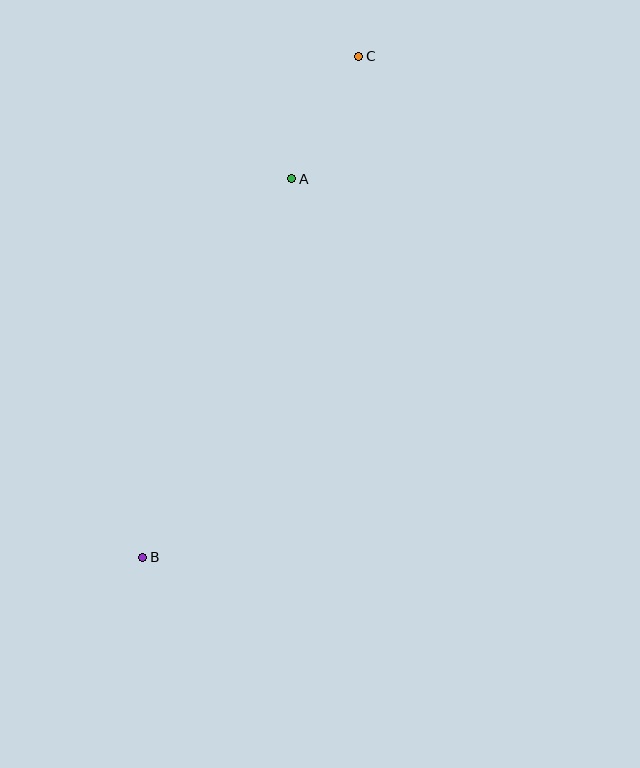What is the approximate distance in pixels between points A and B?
The distance between A and B is approximately 407 pixels.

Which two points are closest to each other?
Points A and C are closest to each other.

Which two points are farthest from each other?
Points B and C are farthest from each other.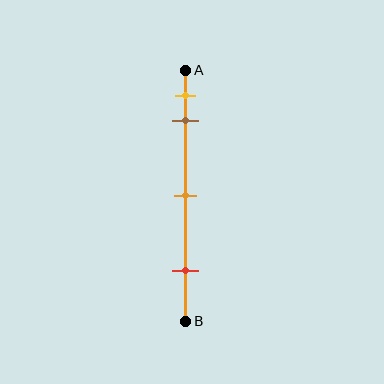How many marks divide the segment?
There are 4 marks dividing the segment.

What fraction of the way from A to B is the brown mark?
The brown mark is approximately 20% (0.2) of the way from A to B.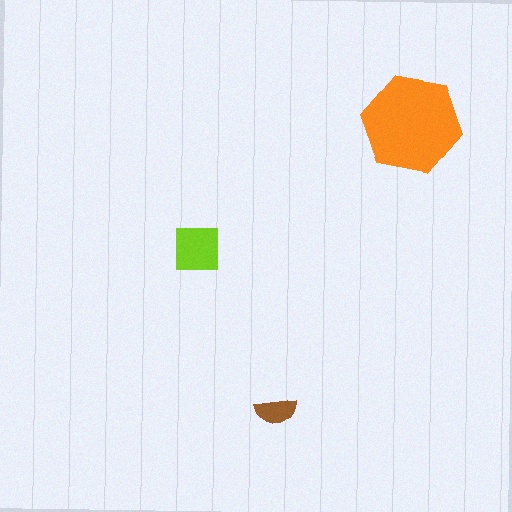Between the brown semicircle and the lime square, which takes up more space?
The lime square.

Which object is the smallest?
The brown semicircle.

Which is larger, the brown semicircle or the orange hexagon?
The orange hexagon.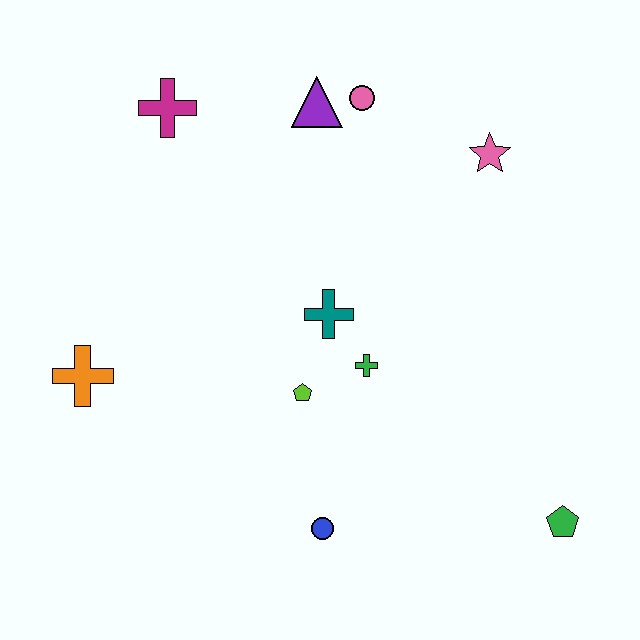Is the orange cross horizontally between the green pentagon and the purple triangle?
No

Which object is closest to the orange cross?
The lime pentagon is closest to the orange cross.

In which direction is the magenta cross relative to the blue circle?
The magenta cross is above the blue circle.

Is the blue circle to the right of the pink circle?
No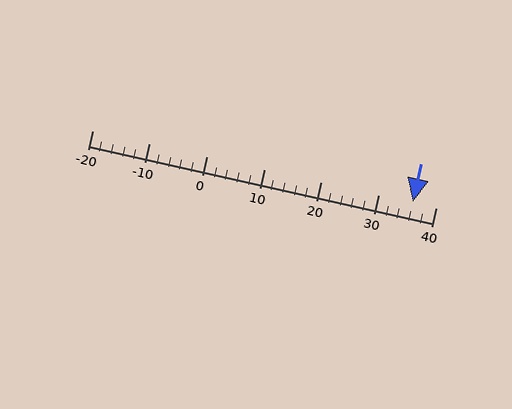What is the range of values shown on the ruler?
The ruler shows values from -20 to 40.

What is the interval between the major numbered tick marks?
The major tick marks are spaced 10 units apart.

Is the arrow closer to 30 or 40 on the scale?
The arrow is closer to 40.